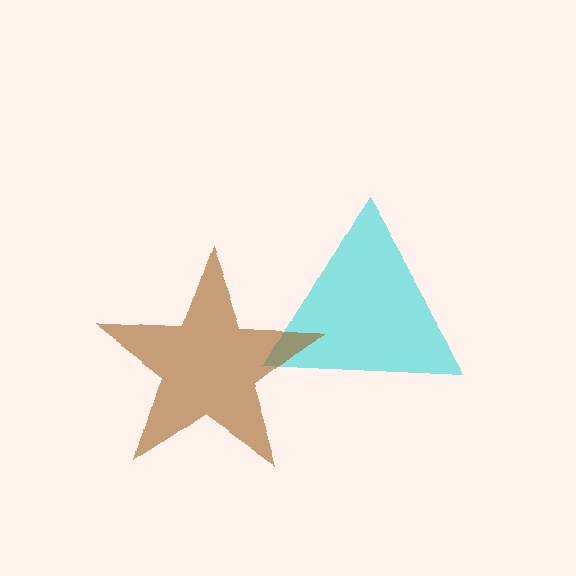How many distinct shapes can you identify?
There are 2 distinct shapes: a cyan triangle, a brown star.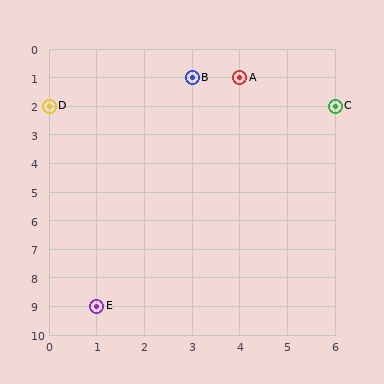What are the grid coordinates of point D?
Point D is at grid coordinates (0, 2).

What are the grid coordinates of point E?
Point E is at grid coordinates (1, 9).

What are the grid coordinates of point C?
Point C is at grid coordinates (6, 2).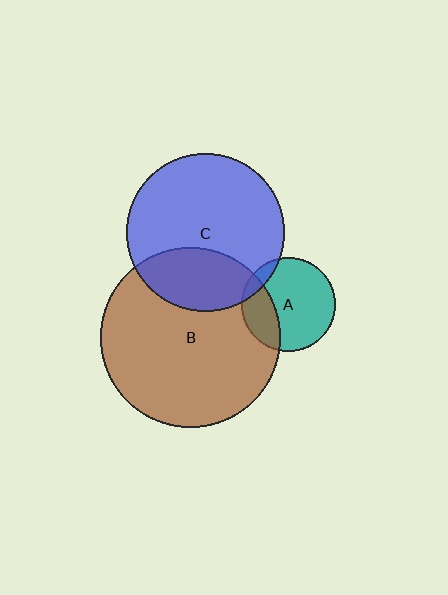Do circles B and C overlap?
Yes.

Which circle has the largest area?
Circle B (brown).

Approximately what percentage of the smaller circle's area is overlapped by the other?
Approximately 30%.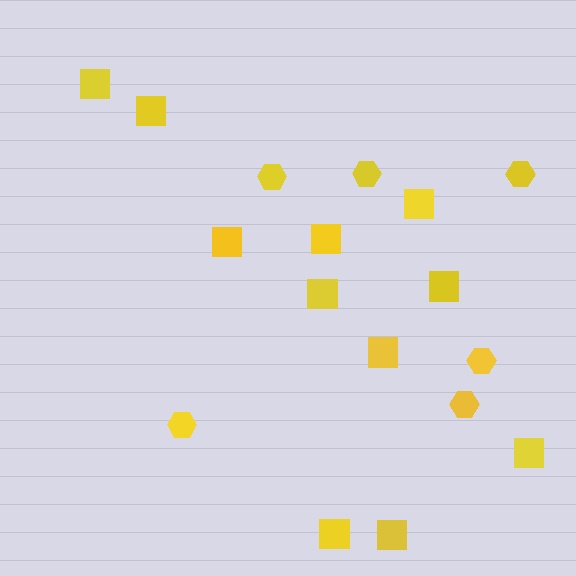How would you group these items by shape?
There are 2 groups: one group of squares (11) and one group of hexagons (6).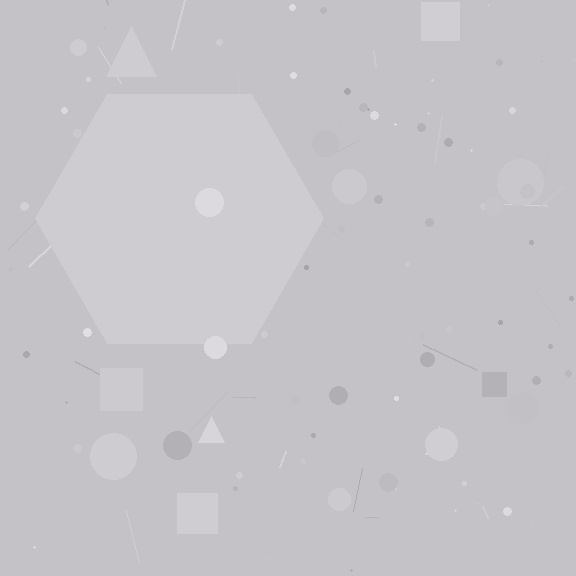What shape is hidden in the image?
A hexagon is hidden in the image.